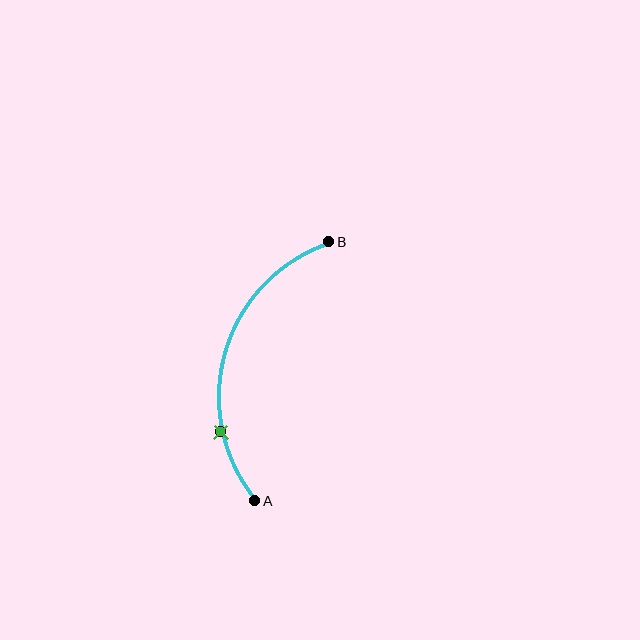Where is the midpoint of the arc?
The arc midpoint is the point on the curve farthest from the straight line joining A and B. It sits to the left of that line.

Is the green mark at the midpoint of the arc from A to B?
No. The green mark lies on the arc but is closer to endpoint A. The arc midpoint would be at the point on the curve equidistant along the arc from both A and B.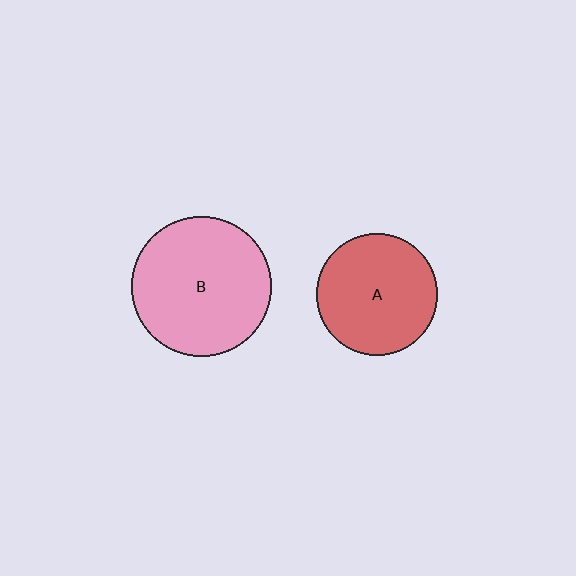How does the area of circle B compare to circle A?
Approximately 1.3 times.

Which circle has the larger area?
Circle B (pink).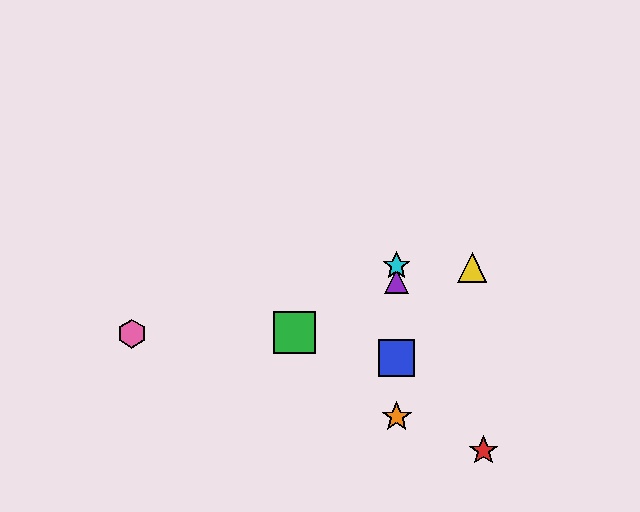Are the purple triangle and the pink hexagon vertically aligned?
No, the purple triangle is at x≈397 and the pink hexagon is at x≈132.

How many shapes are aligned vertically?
4 shapes (the blue square, the purple triangle, the orange star, the cyan star) are aligned vertically.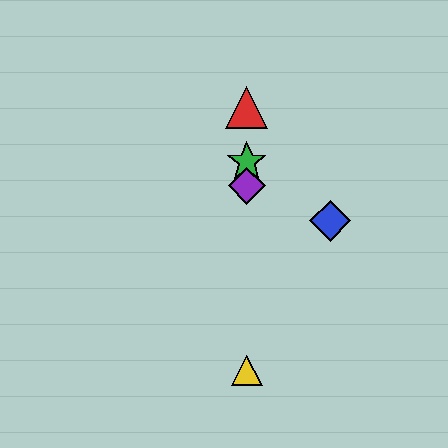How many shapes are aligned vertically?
4 shapes (the red triangle, the green star, the yellow triangle, the purple diamond) are aligned vertically.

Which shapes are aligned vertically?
The red triangle, the green star, the yellow triangle, the purple diamond are aligned vertically.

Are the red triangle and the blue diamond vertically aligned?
No, the red triangle is at x≈247 and the blue diamond is at x≈330.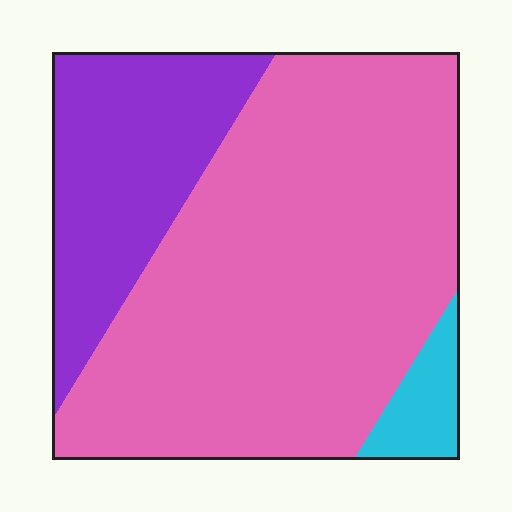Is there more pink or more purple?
Pink.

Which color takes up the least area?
Cyan, at roughly 5%.